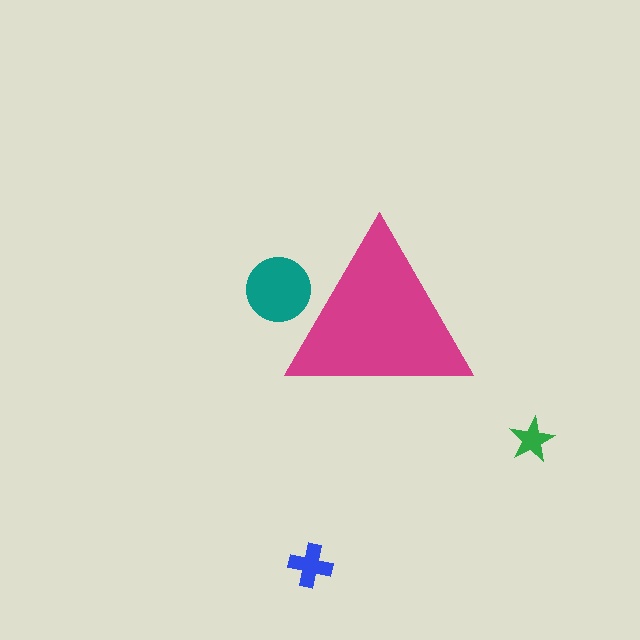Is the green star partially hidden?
No, the green star is fully visible.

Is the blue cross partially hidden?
No, the blue cross is fully visible.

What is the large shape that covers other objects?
A magenta triangle.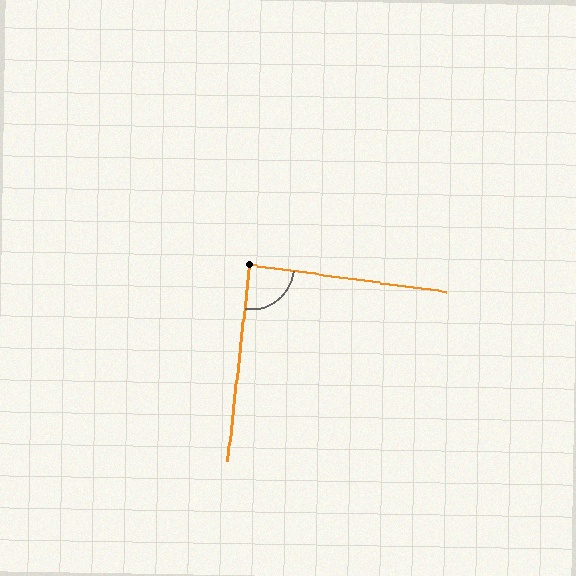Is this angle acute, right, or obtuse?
It is approximately a right angle.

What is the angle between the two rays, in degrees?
Approximately 89 degrees.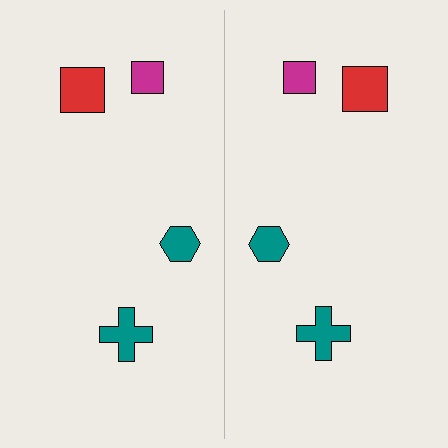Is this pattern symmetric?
Yes, this pattern has bilateral (reflection) symmetry.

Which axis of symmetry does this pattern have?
The pattern has a vertical axis of symmetry running through the center of the image.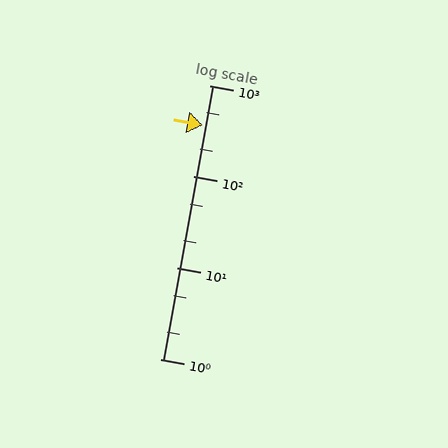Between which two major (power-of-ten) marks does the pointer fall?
The pointer is between 100 and 1000.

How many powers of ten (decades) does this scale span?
The scale spans 3 decades, from 1 to 1000.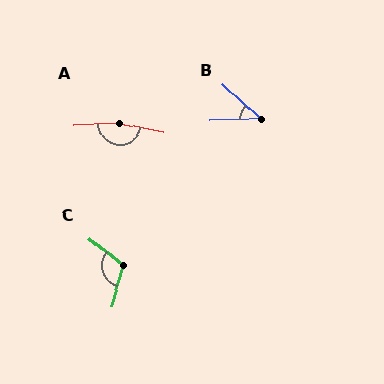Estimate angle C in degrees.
Approximately 113 degrees.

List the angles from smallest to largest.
B (43°), C (113°), A (166°).